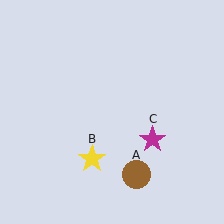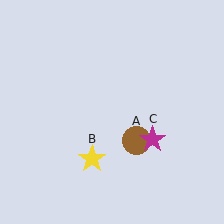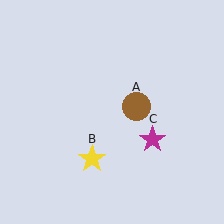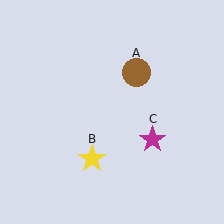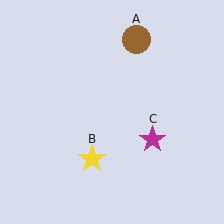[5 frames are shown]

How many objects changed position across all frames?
1 object changed position: brown circle (object A).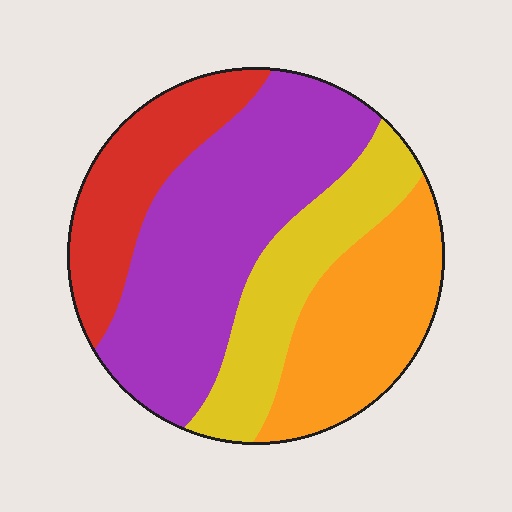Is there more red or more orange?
Orange.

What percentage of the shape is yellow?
Yellow takes up less than a quarter of the shape.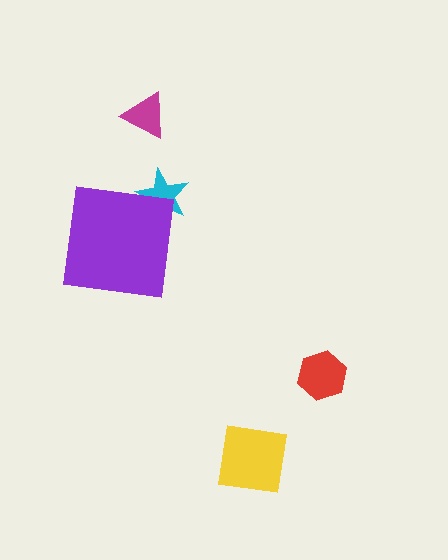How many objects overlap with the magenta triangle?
0 objects overlap with the magenta triangle.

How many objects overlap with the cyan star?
1 object overlaps with the cyan star.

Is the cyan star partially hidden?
Yes, it is partially covered by another shape.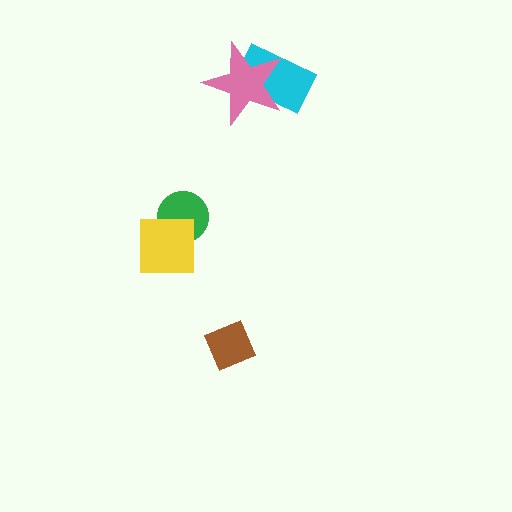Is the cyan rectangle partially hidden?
Yes, it is partially covered by another shape.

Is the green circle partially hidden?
Yes, it is partially covered by another shape.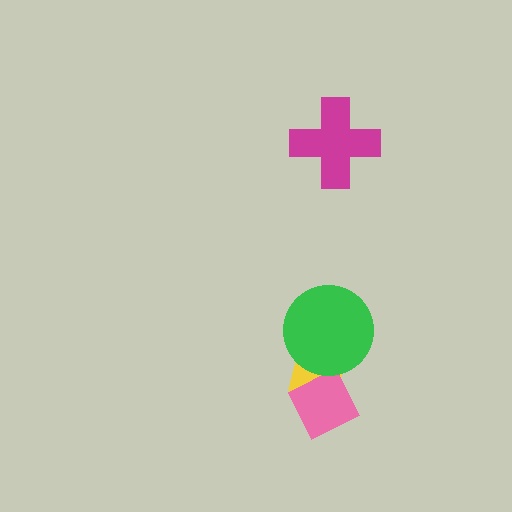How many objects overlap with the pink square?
1 object overlaps with the pink square.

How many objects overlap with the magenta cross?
0 objects overlap with the magenta cross.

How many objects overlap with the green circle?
1 object overlaps with the green circle.